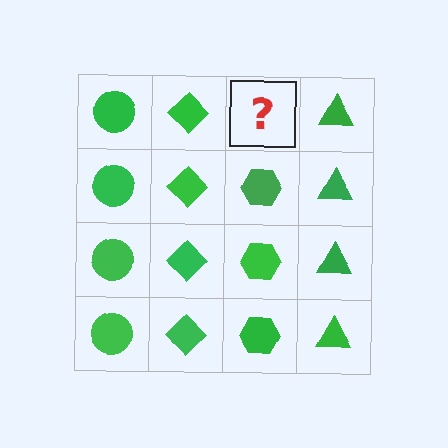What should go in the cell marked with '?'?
The missing cell should contain a green hexagon.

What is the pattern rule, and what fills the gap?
The rule is that each column has a consistent shape. The gap should be filled with a green hexagon.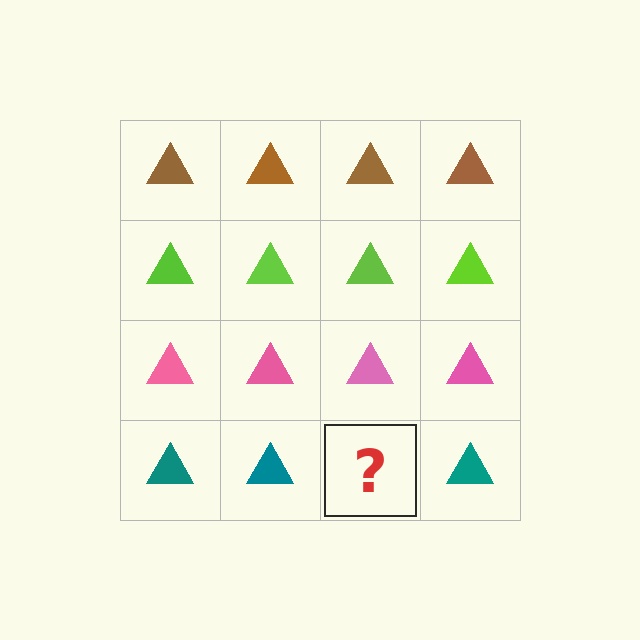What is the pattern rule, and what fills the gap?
The rule is that each row has a consistent color. The gap should be filled with a teal triangle.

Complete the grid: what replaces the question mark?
The question mark should be replaced with a teal triangle.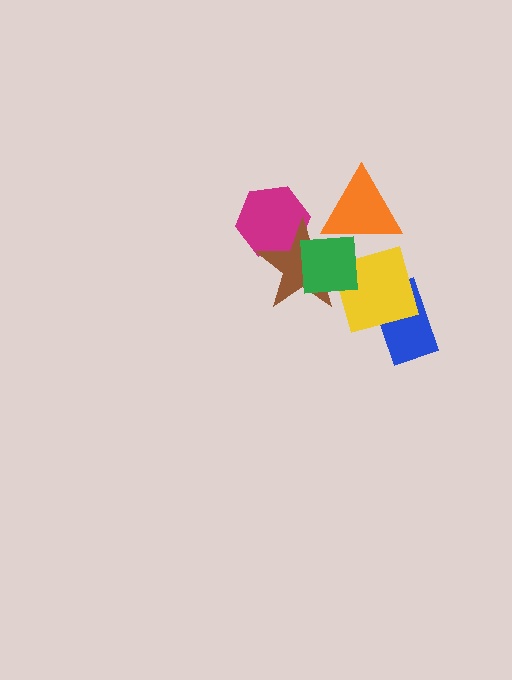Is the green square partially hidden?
Yes, it is partially covered by another shape.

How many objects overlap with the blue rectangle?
1 object overlaps with the blue rectangle.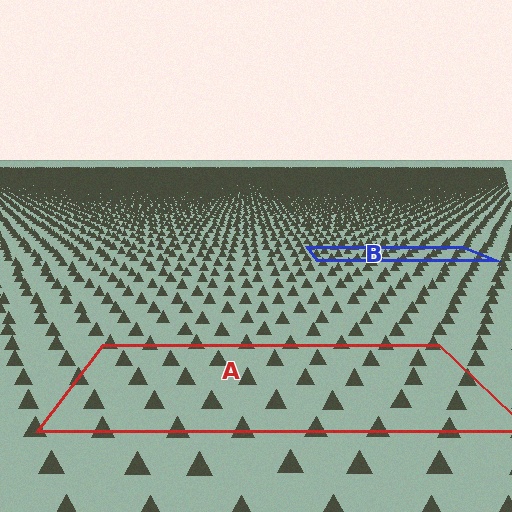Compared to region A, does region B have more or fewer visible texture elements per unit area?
Region B has more texture elements per unit area — they are packed more densely because it is farther away.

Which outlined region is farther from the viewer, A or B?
Region B is farther from the viewer — the texture elements inside it appear smaller and more densely packed.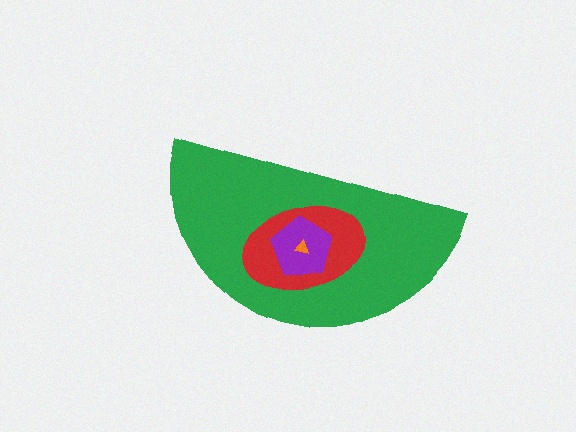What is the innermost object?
The orange triangle.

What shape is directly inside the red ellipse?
The purple pentagon.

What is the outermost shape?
The green semicircle.